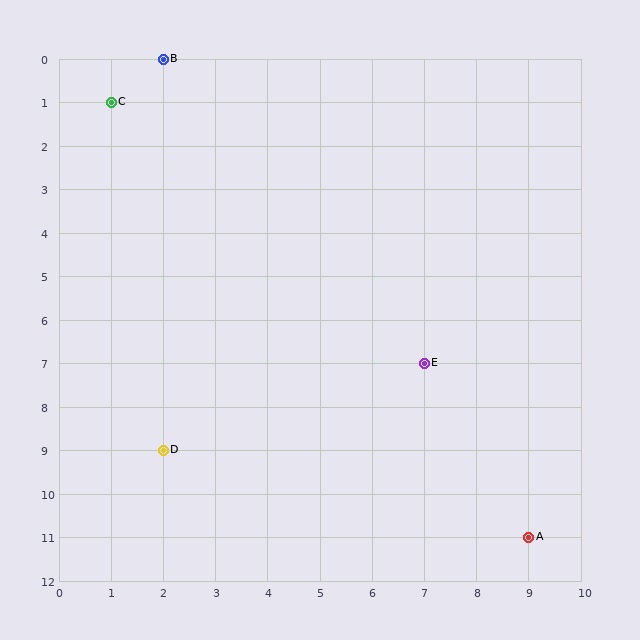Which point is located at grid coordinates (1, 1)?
Point C is at (1, 1).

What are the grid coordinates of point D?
Point D is at grid coordinates (2, 9).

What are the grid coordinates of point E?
Point E is at grid coordinates (7, 7).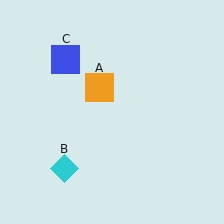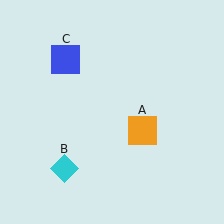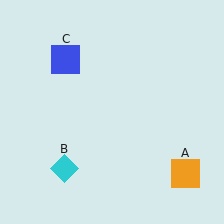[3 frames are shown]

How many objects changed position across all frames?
1 object changed position: orange square (object A).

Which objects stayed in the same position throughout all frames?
Cyan diamond (object B) and blue square (object C) remained stationary.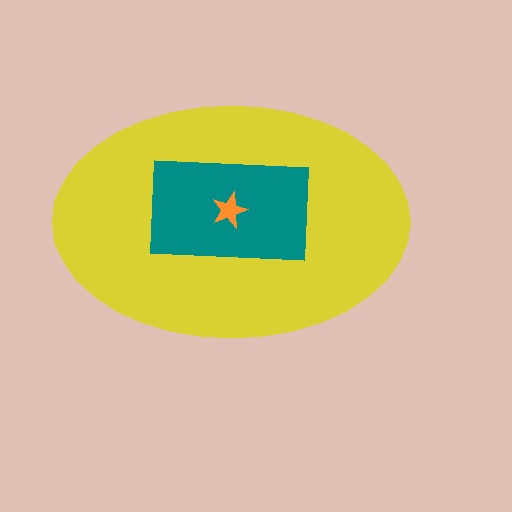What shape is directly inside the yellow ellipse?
The teal rectangle.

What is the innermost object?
The orange star.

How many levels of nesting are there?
3.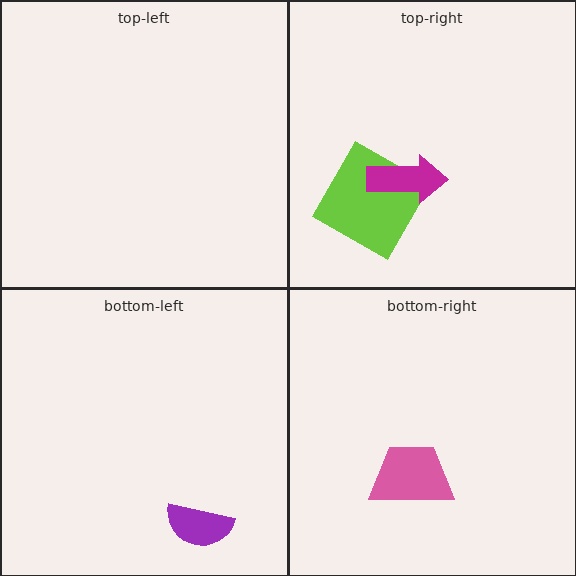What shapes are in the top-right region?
The lime square, the magenta arrow.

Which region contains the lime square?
The top-right region.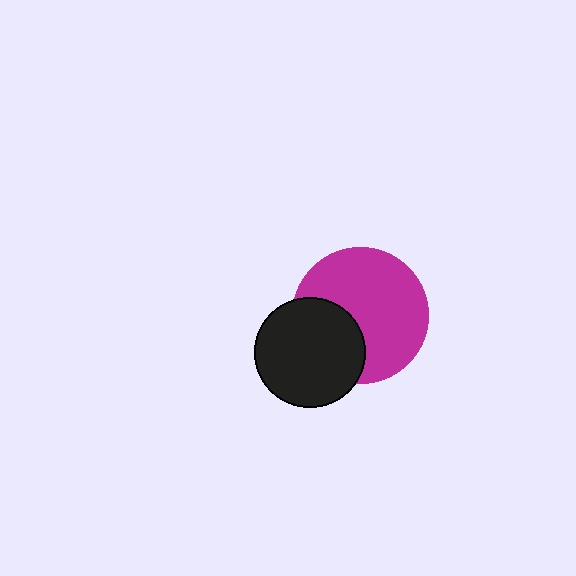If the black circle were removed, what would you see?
You would see the complete magenta circle.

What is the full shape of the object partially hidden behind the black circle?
The partially hidden object is a magenta circle.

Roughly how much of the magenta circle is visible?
Most of it is visible (roughly 69%).